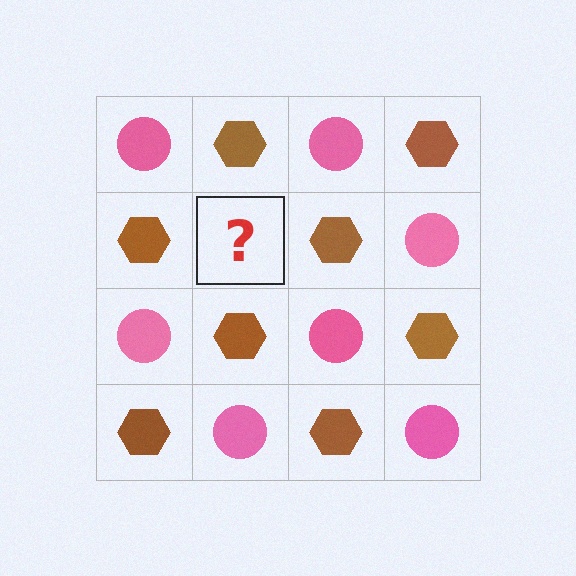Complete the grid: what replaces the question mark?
The question mark should be replaced with a pink circle.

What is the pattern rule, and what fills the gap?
The rule is that it alternates pink circle and brown hexagon in a checkerboard pattern. The gap should be filled with a pink circle.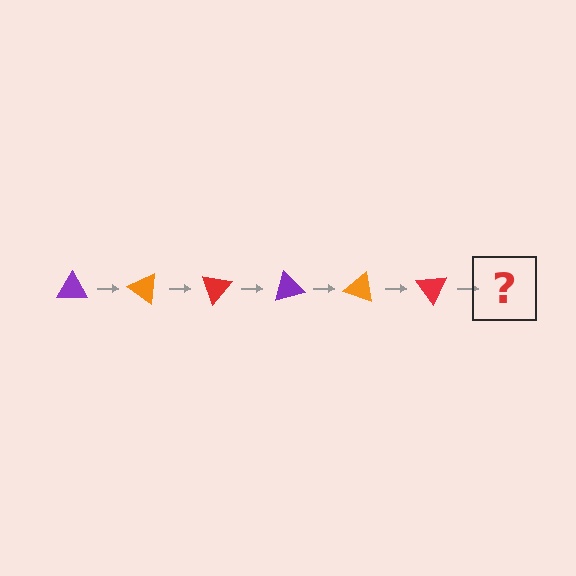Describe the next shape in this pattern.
It should be a purple triangle, rotated 210 degrees from the start.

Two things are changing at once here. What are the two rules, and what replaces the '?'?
The two rules are that it rotates 35 degrees each step and the color cycles through purple, orange, and red. The '?' should be a purple triangle, rotated 210 degrees from the start.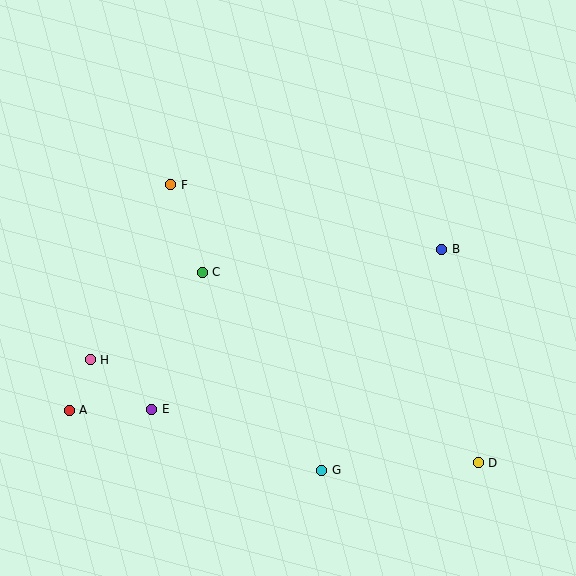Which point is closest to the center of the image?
Point C at (202, 272) is closest to the center.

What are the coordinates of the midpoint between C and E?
The midpoint between C and E is at (177, 341).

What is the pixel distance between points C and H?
The distance between C and H is 142 pixels.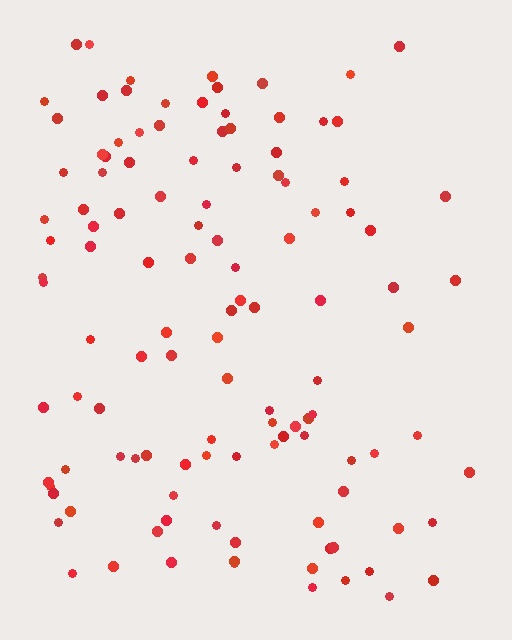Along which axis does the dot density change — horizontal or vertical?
Horizontal.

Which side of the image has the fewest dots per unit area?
The right.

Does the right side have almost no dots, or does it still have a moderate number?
Still a moderate number, just noticeably fewer than the left.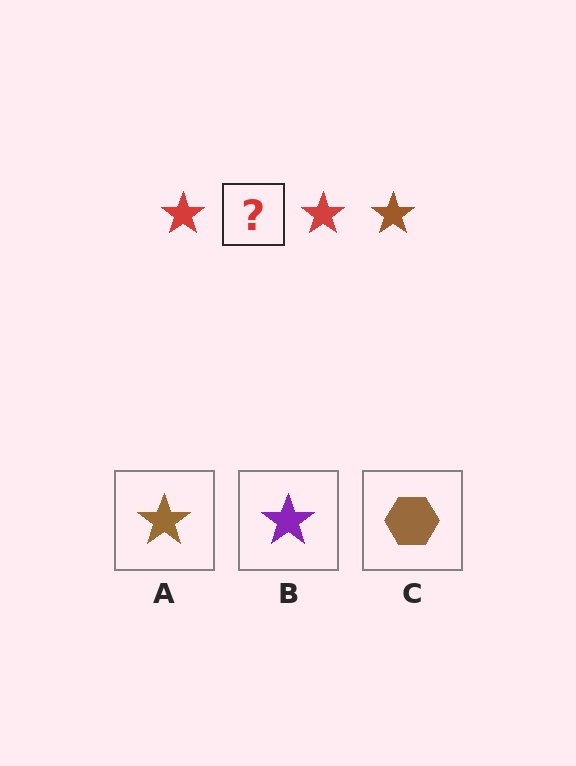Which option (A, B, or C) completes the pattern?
A.